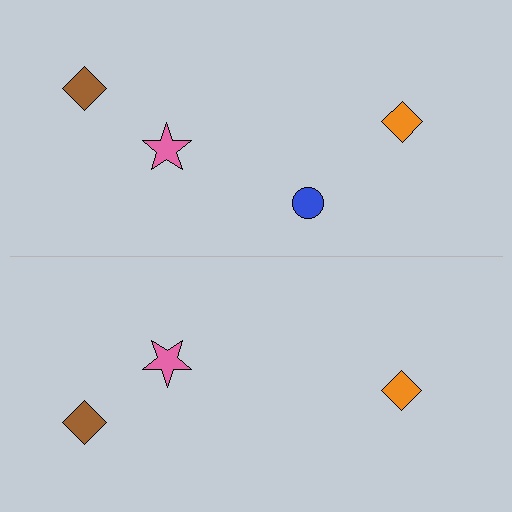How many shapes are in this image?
There are 7 shapes in this image.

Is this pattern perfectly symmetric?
No, the pattern is not perfectly symmetric. A blue circle is missing from the bottom side.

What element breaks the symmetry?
A blue circle is missing from the bottom side.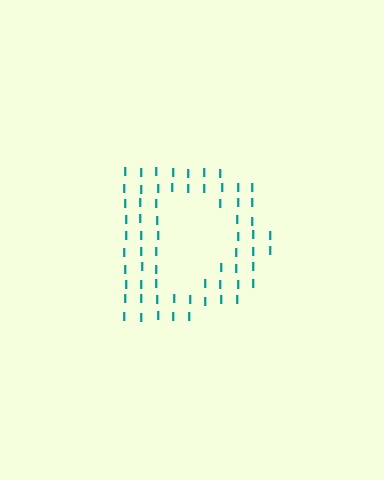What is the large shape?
The large shape is the letter D.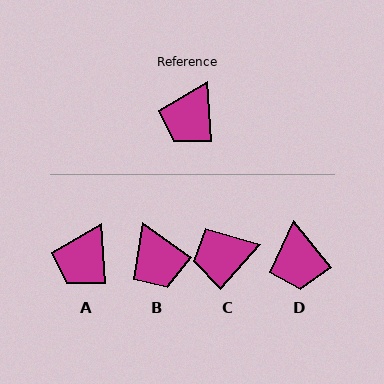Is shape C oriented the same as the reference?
No, it is off by about 46 degrees.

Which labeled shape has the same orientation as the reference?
A.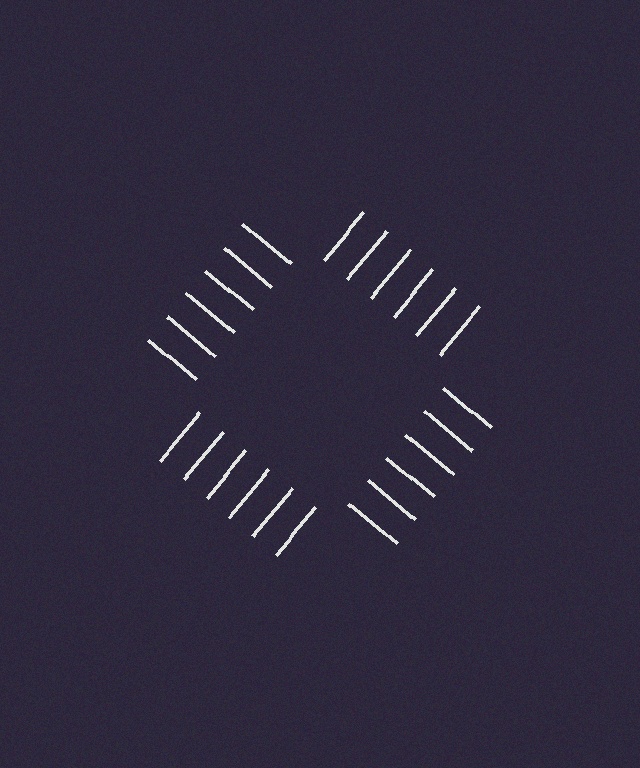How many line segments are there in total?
24 — 6 along each of the 4 edges.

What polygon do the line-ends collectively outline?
An illusory square — the line segments terminate on its edges but no continuous stroke is drawn.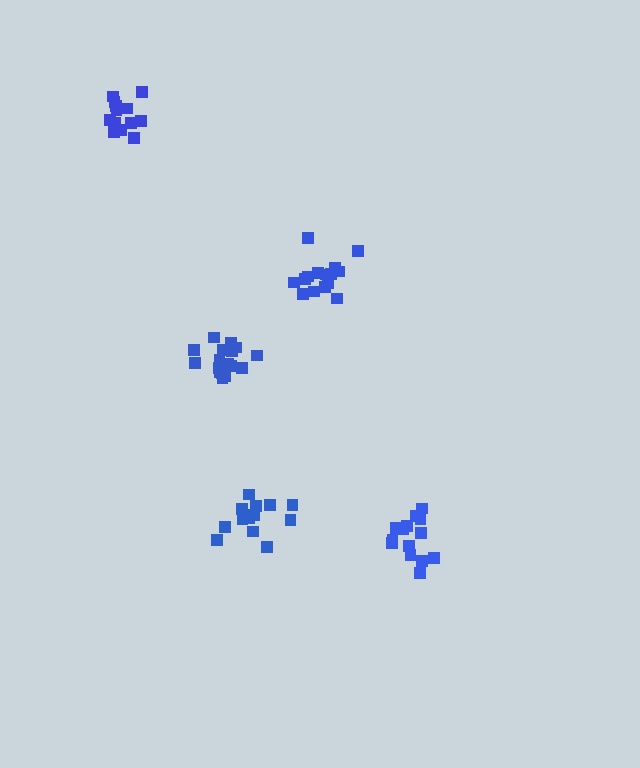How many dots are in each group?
Group 1: 13 dots, Group 2: 14 dots, Group 3: 19 dots, Group 4: 15 dots, Group 5: 13 dots (74 total).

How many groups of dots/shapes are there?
There are 5 groups.